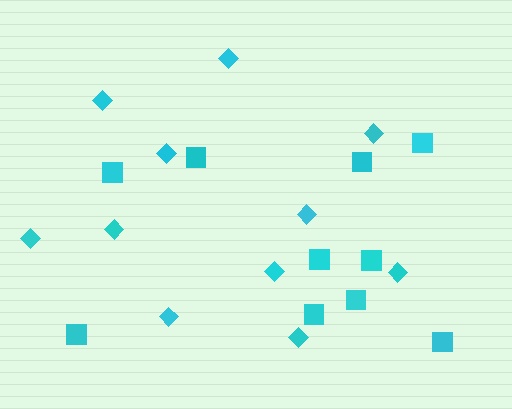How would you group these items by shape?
There are 2 groups: one group of diamonds (11) and one group of squares (10).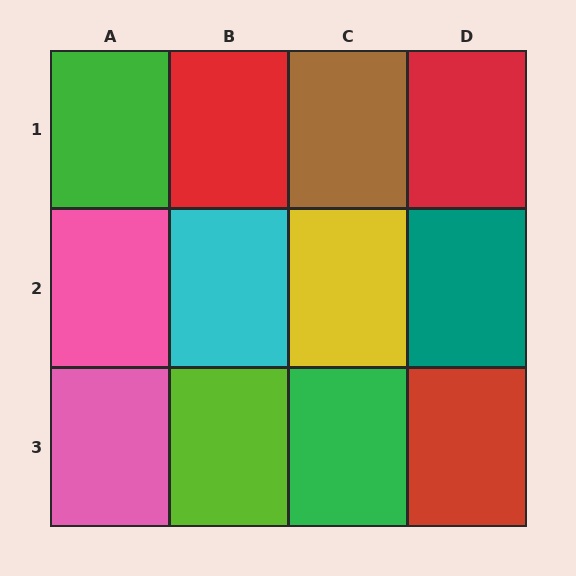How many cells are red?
3 cells are red.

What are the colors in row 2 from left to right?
Pink, cyan, yellow, teal.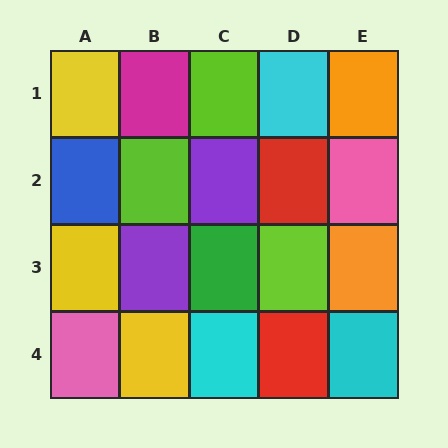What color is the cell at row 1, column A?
Yellow.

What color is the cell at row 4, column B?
Yellow.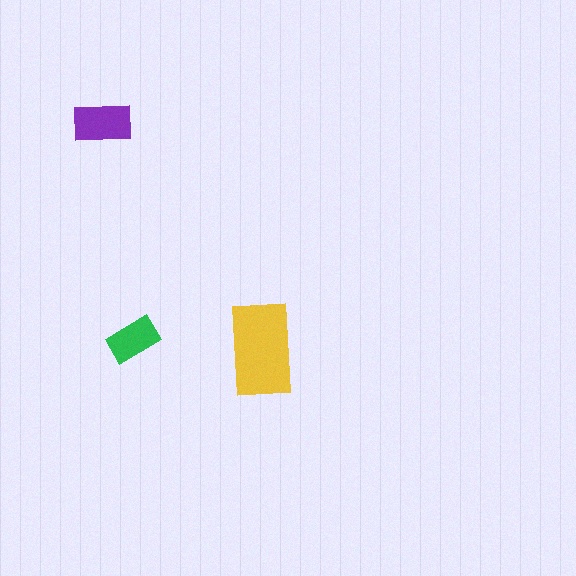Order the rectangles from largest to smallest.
the yellow one, the purple one, the green one.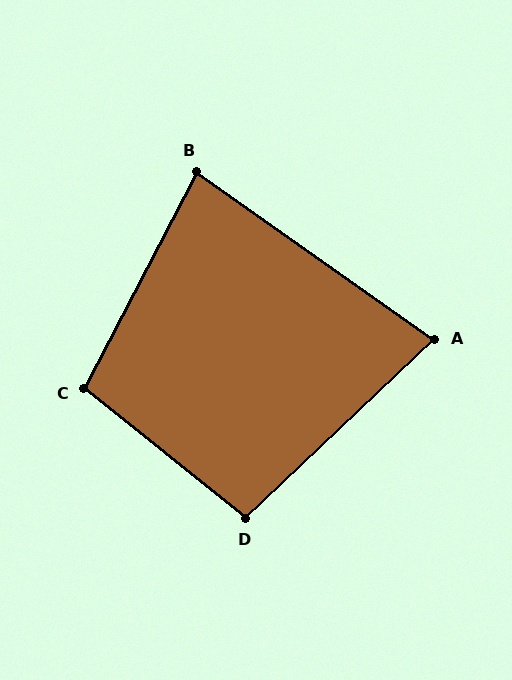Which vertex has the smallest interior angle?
A, at approximately 79 degrees.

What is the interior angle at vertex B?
Approximately 82 degrees (acute).